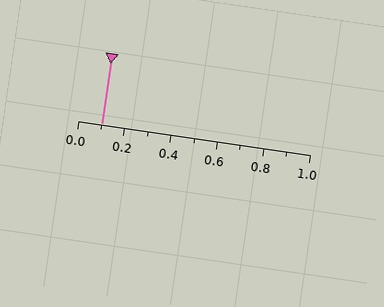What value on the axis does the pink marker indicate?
The marker indicates approximately 0.1.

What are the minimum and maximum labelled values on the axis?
The axis runs from 0.0 to 1.0.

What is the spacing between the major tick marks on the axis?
The major ticks are spaced 0.2 apart.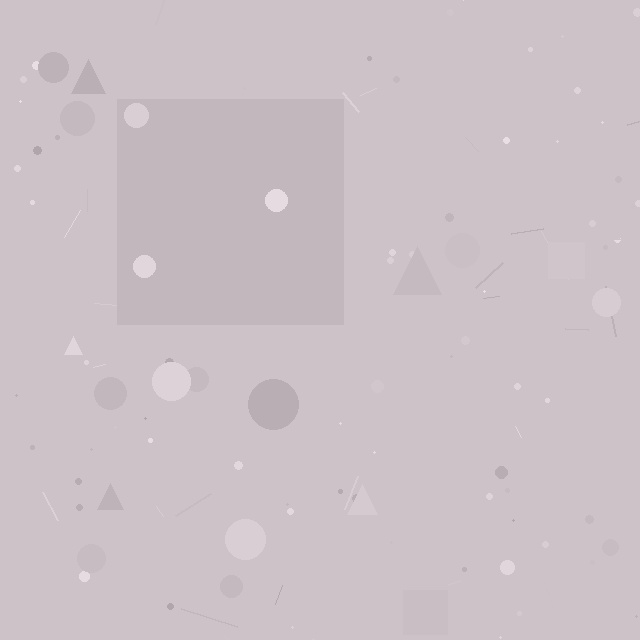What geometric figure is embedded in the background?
A square is embedded in the background.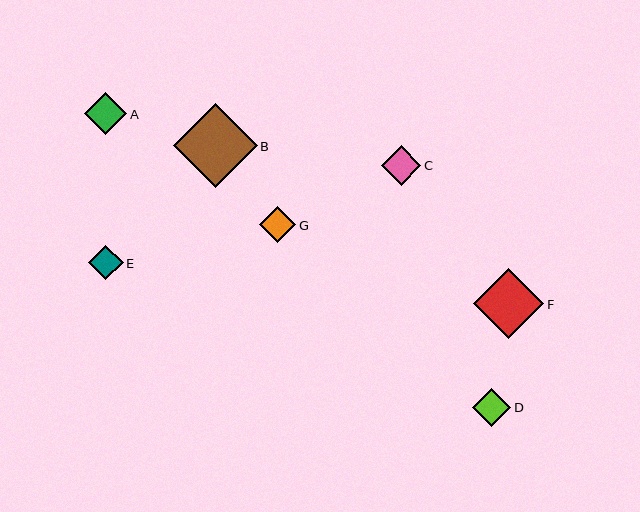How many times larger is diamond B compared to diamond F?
Diamond B is approximately 1.2 times the size of diamond F.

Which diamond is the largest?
Diamond B is the largest with a size of approximately 84 pixels.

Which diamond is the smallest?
Diamond E is the smallest with a size of approximately 34 pixels.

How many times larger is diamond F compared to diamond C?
Diamond F is approximately 1.8 times the size of diamond C.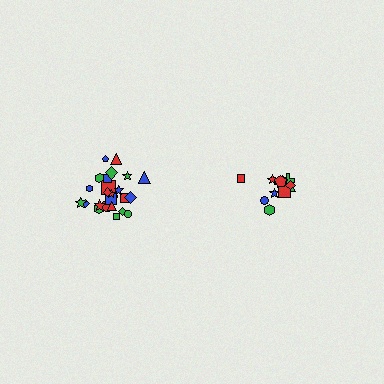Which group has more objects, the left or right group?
The left group.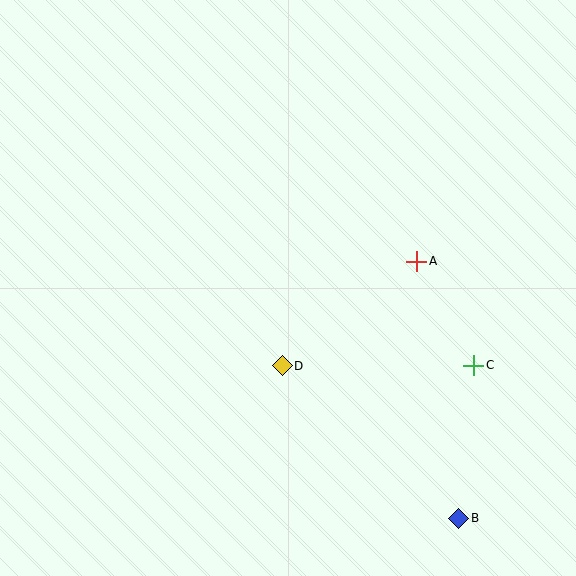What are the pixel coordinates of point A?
Point A is at (417, 261).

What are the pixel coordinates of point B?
Point B is at (459, 518).